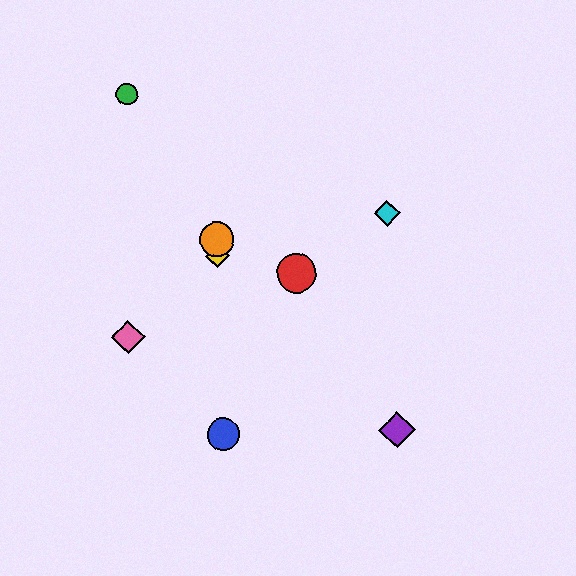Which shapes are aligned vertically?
The blue circle, the yellow diamond, the orange circle are aligned vertically.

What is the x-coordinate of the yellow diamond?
The yellow diamond is at x≈218.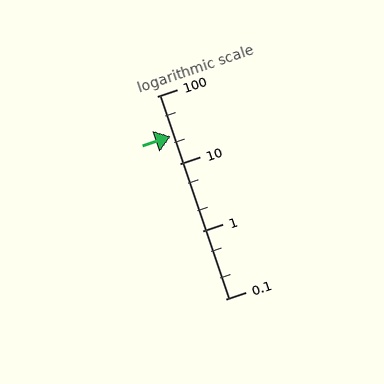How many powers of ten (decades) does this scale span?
The scale spans 3 decades, from 0.1 to 100.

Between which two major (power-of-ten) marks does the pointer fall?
The pointer is between 10 and 100.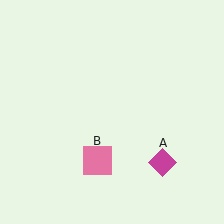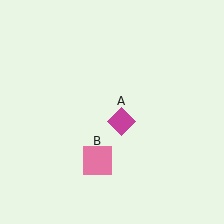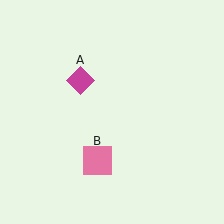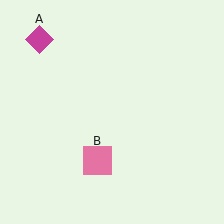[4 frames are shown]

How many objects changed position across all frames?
1 object changed position: magenta diamond (object A).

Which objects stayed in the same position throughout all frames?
Pink square (object B) remained stationary.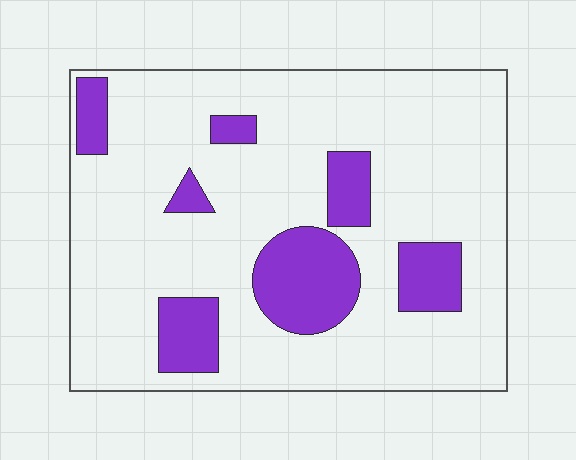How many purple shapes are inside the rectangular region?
7.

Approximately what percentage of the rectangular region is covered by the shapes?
Approximately 20%.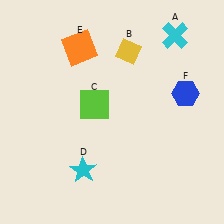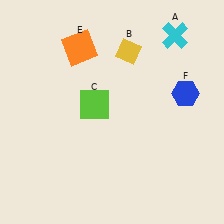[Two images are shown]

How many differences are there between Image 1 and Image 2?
There is 1 difference between the two images.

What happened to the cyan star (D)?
The cyan star (D) was removed in Image 2. It was in the bottom-left area of Image 1.